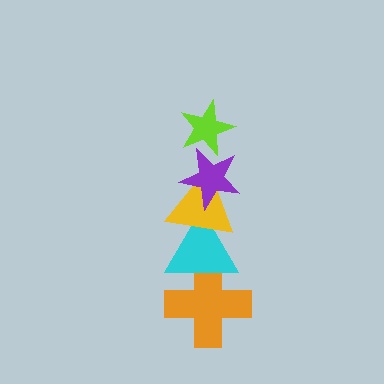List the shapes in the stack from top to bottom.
From top to bottom: the lime star, the purple star, the yellow triangle, the cyan triangle, the orange cross.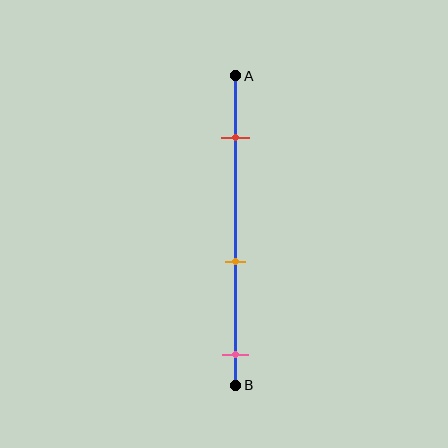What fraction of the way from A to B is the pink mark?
The pink mark is approximately 90% (0.9) of the way from A to B.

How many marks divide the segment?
There are 3 marks dividing the segment.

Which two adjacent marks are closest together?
The orange and pink marks are the closest adjacent pair.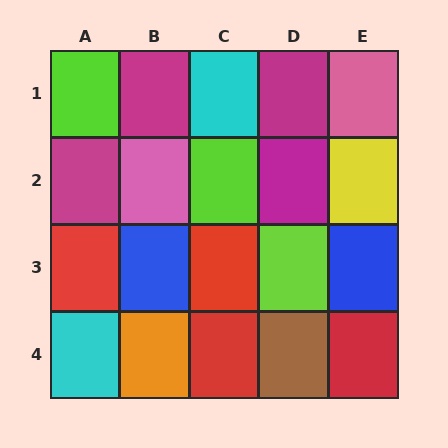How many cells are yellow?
1 cell is yellow.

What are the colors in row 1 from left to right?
Lime, magenta, cyan, magenta, pink.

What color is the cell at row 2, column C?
Lime.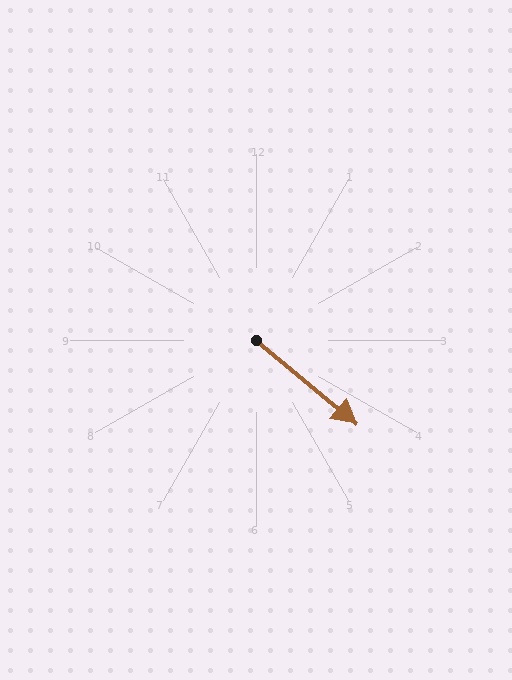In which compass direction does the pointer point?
Southeast.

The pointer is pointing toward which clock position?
Roughly 4 o'clock.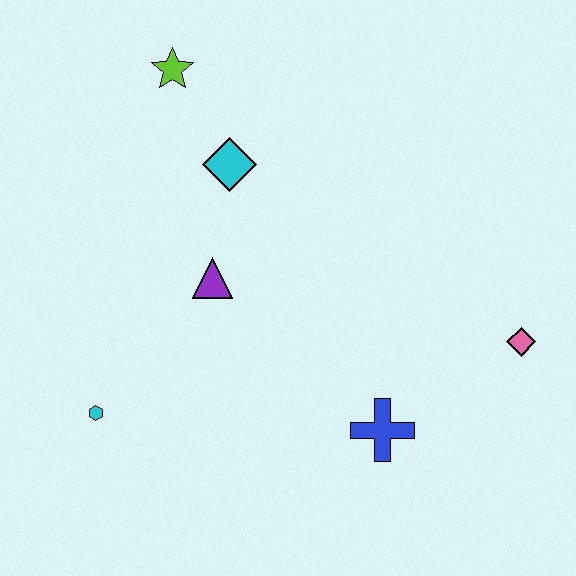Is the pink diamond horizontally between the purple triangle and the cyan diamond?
No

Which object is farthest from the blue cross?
The lime star is farthest from the blue cross.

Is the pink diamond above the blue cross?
Yes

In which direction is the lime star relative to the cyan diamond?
The lime star is above the cyan diamond.